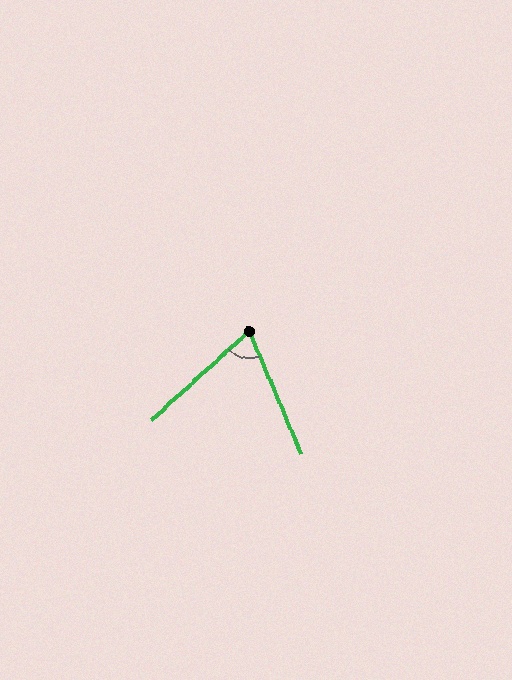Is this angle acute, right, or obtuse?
It is acute.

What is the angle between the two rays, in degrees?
Approximately 71 degrees.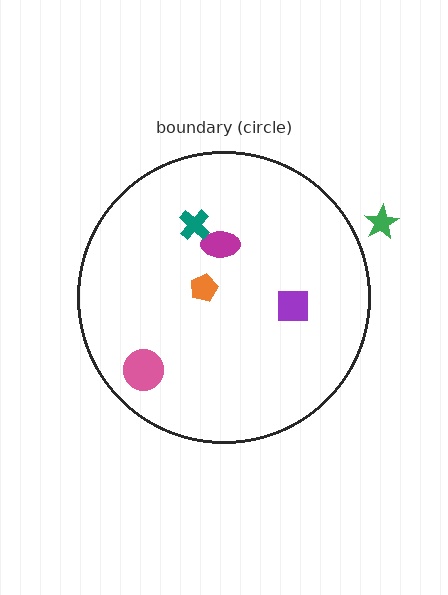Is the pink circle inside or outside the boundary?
Inside.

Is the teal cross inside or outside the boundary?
Inside.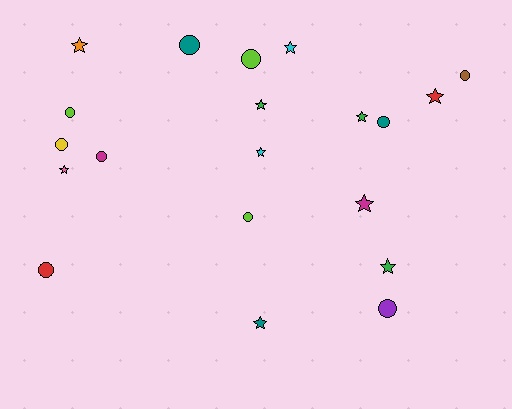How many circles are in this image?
There are 10 circles.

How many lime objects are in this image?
There are 3 lime objects.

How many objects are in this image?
There are 20 objects.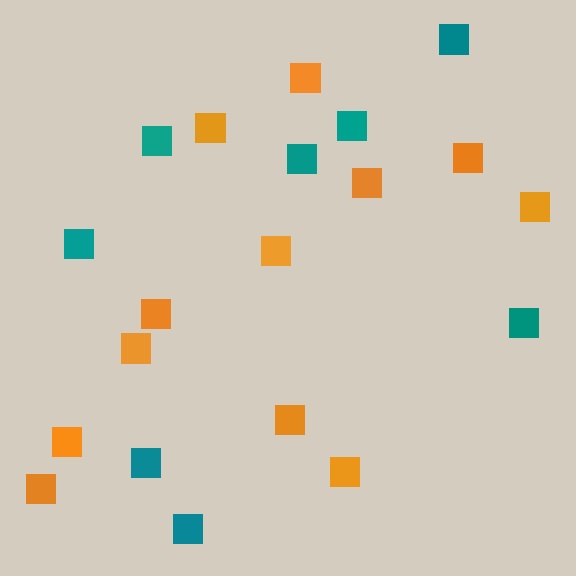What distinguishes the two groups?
There are 2 groups: one group of teal squares (8) and one group of orange squares (12).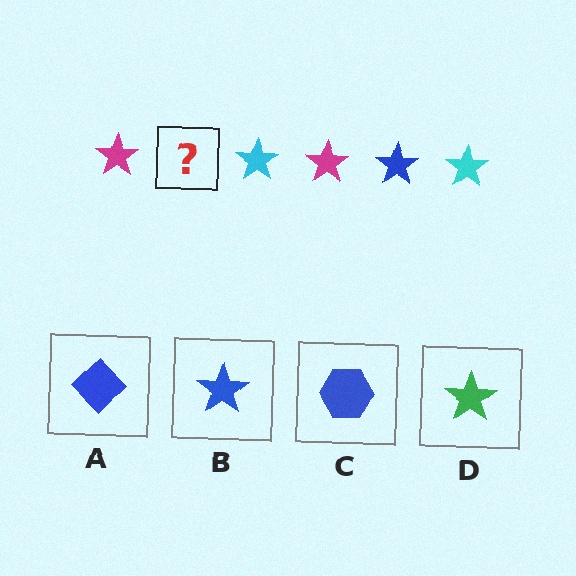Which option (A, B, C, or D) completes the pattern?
B.